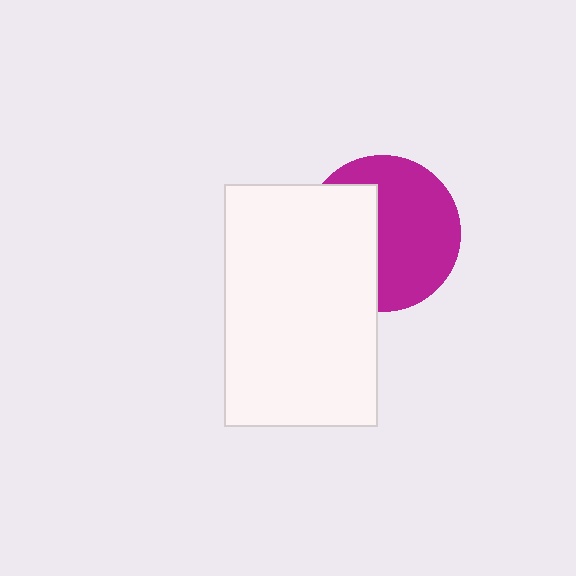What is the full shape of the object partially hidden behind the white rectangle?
The partially hidden object is a magenta circle.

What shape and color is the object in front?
The object in front is a white rectangle.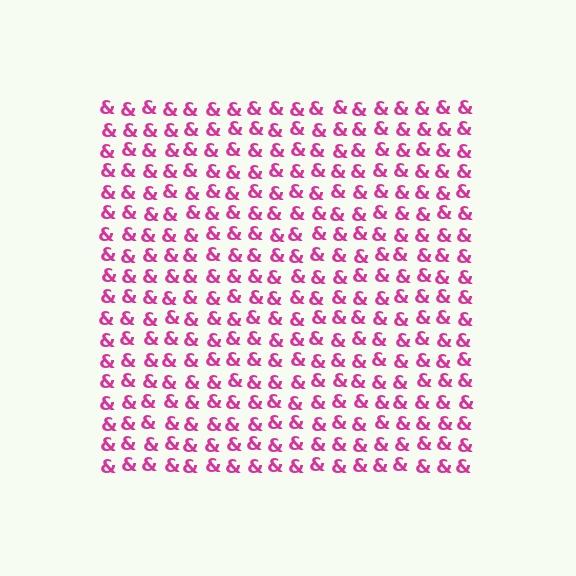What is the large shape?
The large shape is a square.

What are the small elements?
The small elements are ampersands.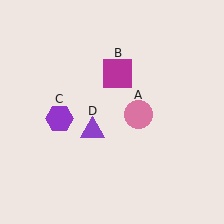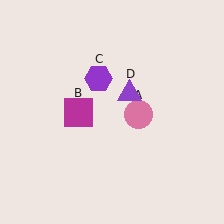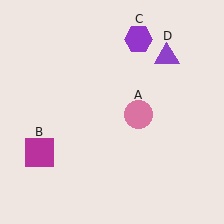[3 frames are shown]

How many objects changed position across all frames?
3 objects changed position: magenta square (object B), purple hexagon (object C), purple triangle (object D).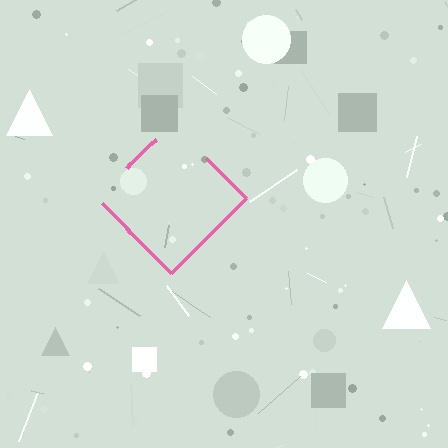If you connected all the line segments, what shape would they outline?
They would outline a diamond.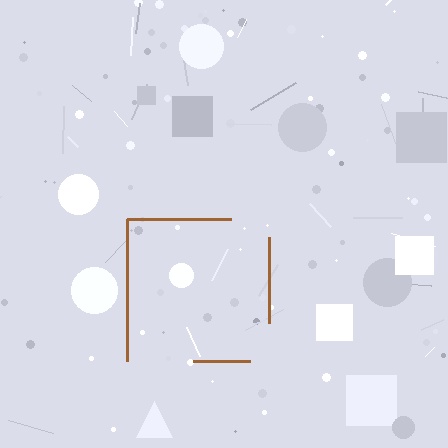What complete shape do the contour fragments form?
The contour fragments form a square.